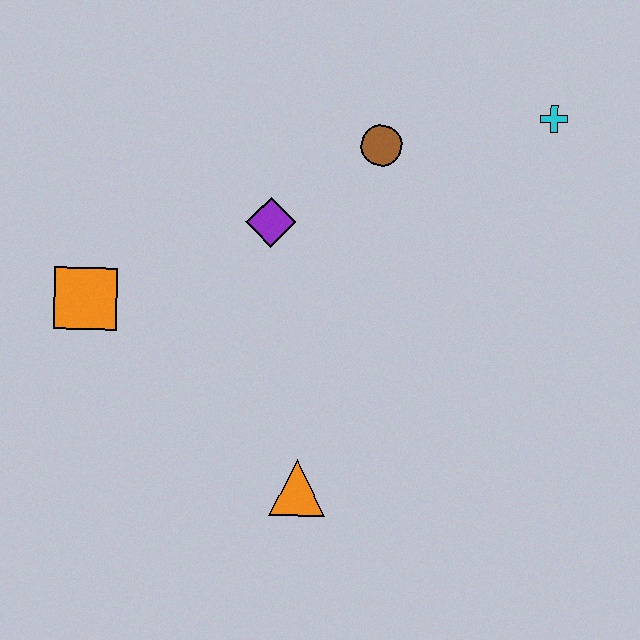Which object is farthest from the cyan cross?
The orange square is farthest from the cyan cross.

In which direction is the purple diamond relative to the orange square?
The purple diamond is to the right of the orange square.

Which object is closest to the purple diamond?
The brown circle is closest to the purple diamond.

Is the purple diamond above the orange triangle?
Yes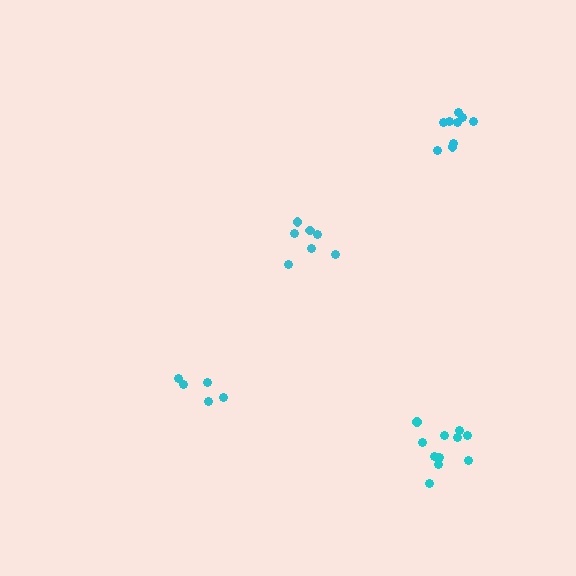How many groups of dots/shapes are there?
There are 4 groups.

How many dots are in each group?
Group 1: 7 dots, Group 2: 11 dots, Group 3: 5 dots, Group 4: 9 dots (32 total).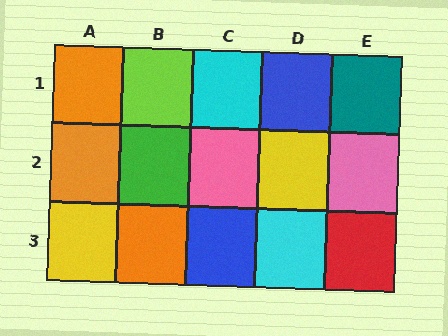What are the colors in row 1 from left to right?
Orange, lime, cyan, blue, teal.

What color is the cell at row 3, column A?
Yellow.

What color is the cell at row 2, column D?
Yellow.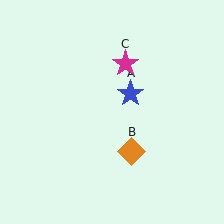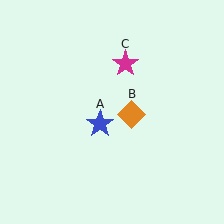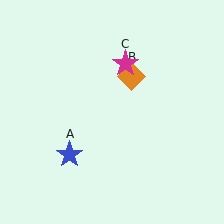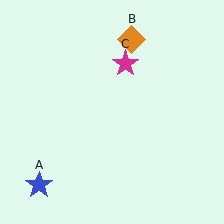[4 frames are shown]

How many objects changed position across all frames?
2 objects changed position: blue star (object A), orange diamond (object B).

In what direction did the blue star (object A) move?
The blue star (object A) moved down and to the left.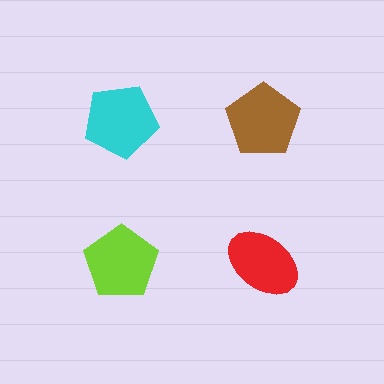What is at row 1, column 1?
A cyan pentagon.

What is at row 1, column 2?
A brown pentagon.